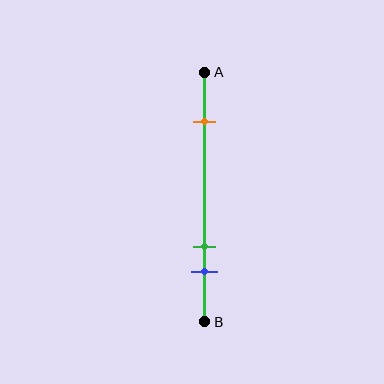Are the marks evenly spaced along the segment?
No, the marks are not evenly spaced.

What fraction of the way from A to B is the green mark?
The green mark is approximately 70% (0.7) of the way from A to B.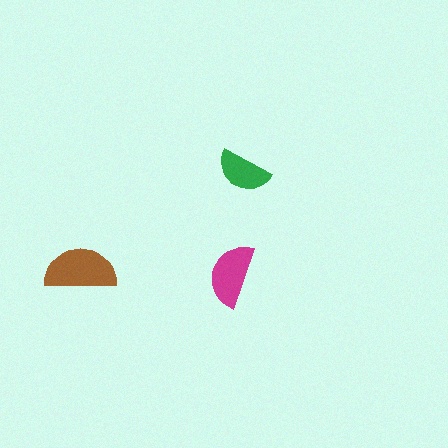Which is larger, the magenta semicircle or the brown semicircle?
The brown one.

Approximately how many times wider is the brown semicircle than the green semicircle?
About 1.5 times wider.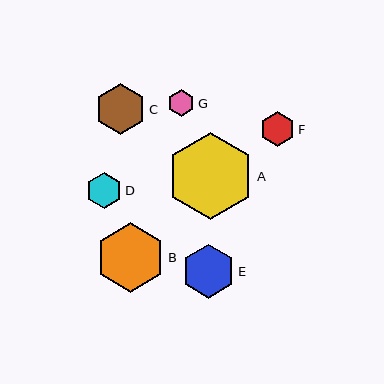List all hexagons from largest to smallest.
From largest to smallest: A, B, E, C, D, F, G.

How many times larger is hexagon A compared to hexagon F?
Hexagon A is approximately 2.5 times the size of hexagon F.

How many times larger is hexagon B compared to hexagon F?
Hexagon B is approximately 2.0 times the size of hexagon F.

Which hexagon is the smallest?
Hexagon G is the smallest with a size of approximately 27 pixels.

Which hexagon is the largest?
Hexagon A is the largest with a size of approximately 87 pixels.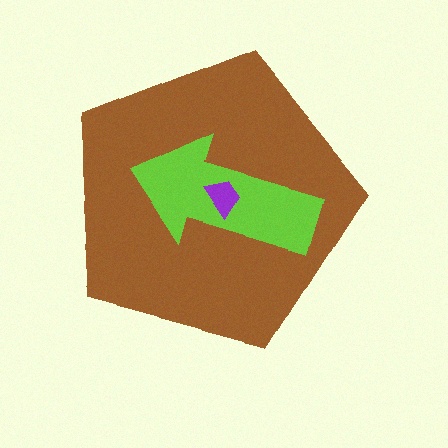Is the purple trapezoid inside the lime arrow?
Yes.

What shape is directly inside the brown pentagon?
The lime arrow.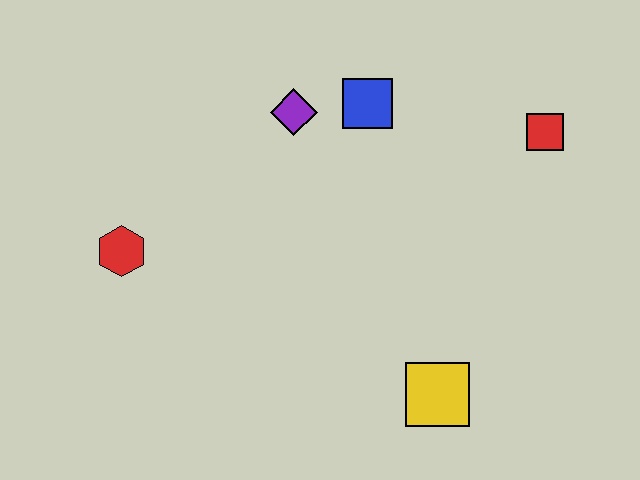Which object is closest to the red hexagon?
The purple diamond is closest to the red hexagon.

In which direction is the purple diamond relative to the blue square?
The purple diamond is to the left of the blue square.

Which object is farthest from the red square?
The red hexagon is farthest from the red square.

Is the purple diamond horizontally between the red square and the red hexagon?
Yes